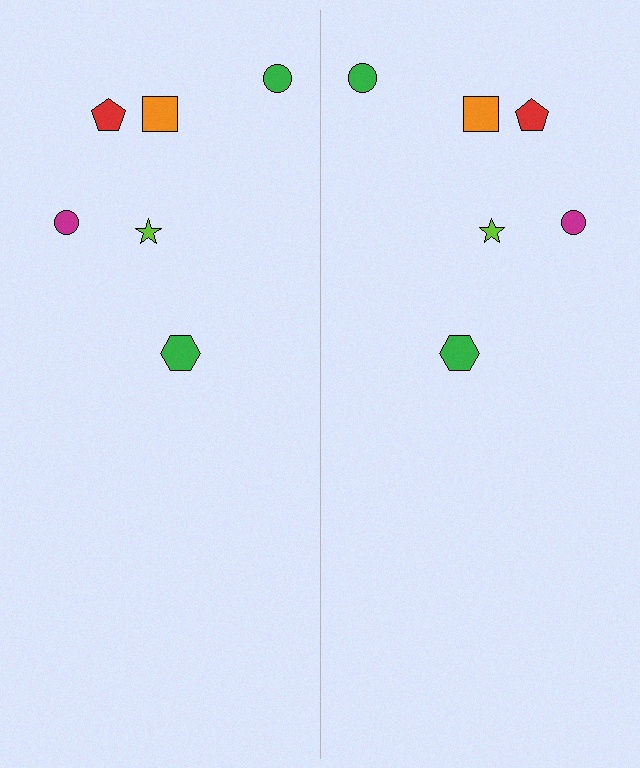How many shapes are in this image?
There are 12 shapes in this image.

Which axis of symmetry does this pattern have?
The pattern has a vertical axis of symmetry running through the center of the image.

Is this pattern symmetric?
Yes, this pattern has bilateral (reflection) symmetry.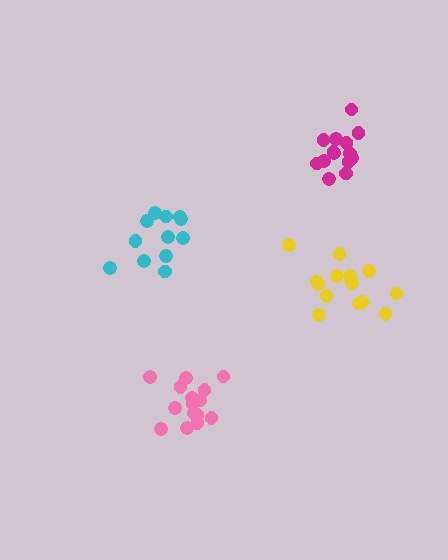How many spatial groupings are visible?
There are 4 spatial groupings.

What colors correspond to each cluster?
The clusters are colored: pink, yellow, cyan, magenta.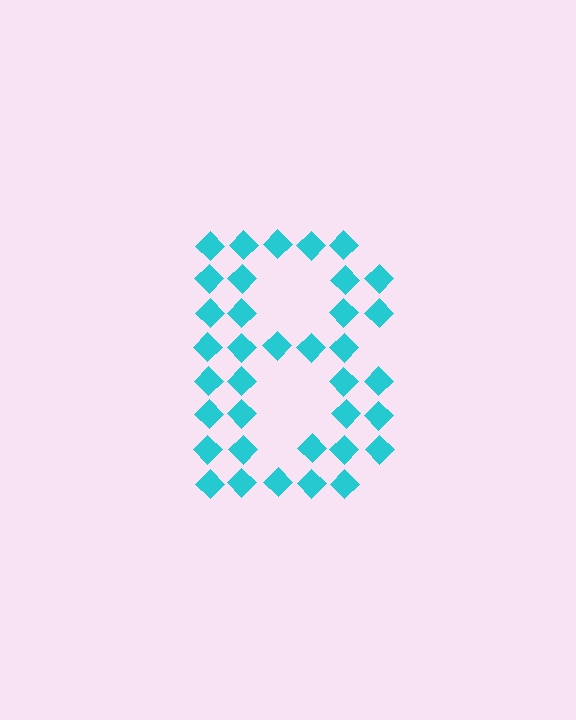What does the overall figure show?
The overall figure shows the letter B.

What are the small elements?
The small elements are diamonds.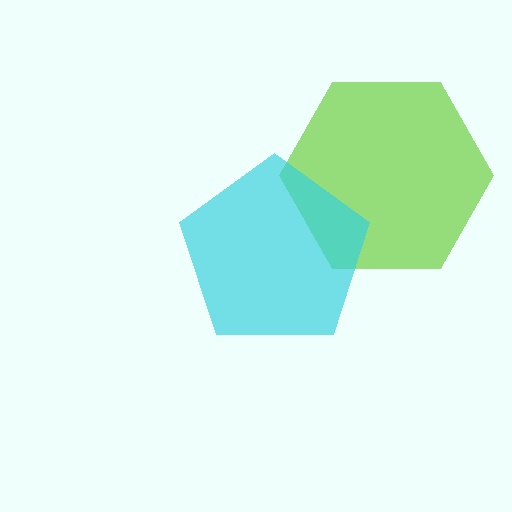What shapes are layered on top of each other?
The layered shapes are: a lime hexagon, a cyan pentagon.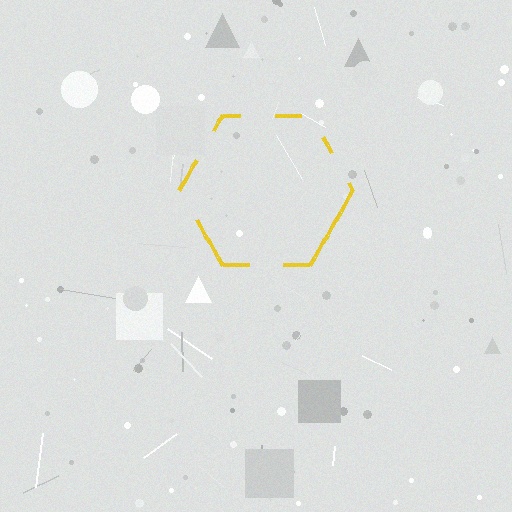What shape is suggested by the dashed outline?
The dashed outline suggests a hexagon.